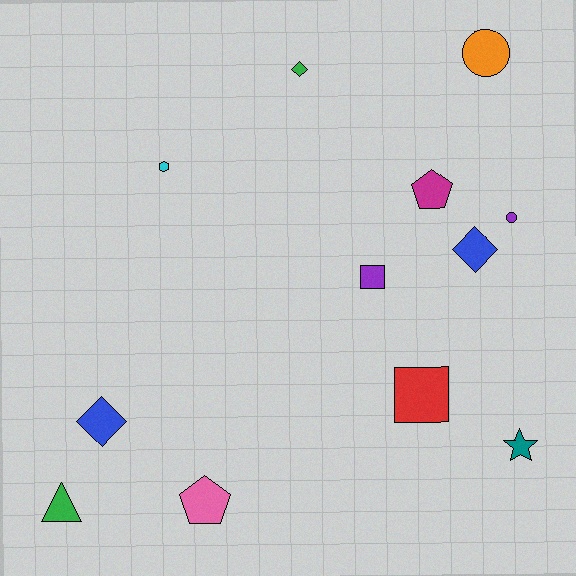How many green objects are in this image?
There are 2 green objects.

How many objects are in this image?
There are 12 objects.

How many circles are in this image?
There are 2 circles.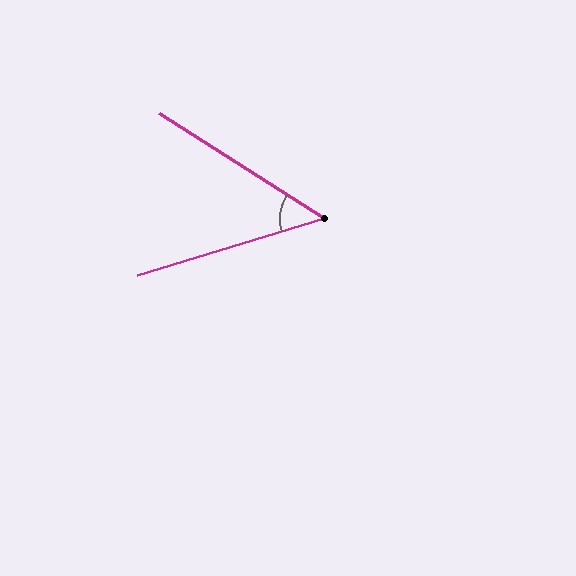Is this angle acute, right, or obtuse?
It is acute.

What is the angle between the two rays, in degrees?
Approximately 49 degrees.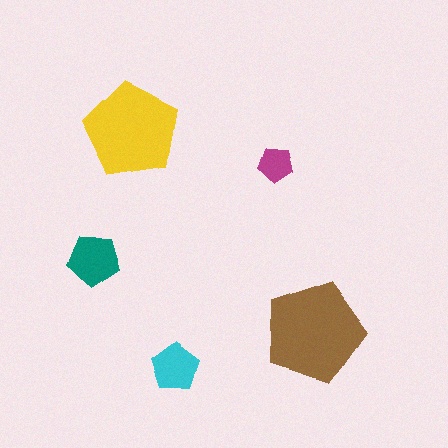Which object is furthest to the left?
The teal pentagon is leftmost.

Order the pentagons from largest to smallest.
the brown one, the yellow one, the teal one, the cyan one, the magenta one.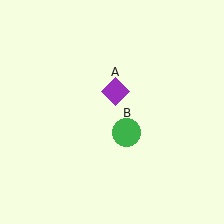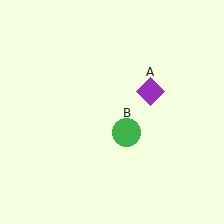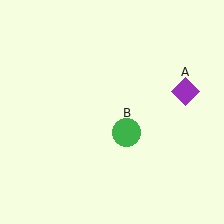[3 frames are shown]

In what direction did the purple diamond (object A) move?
The purple diamond (object A) moved right.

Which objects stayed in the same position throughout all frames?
Green circle (object B) remained stationary.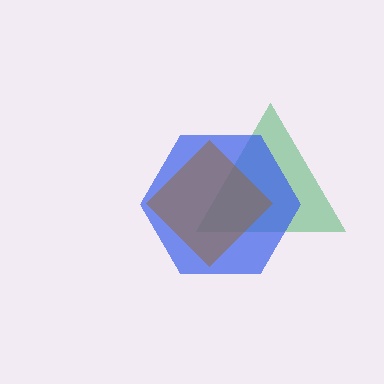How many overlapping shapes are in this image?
There are 3 overlapping shapes in the image.